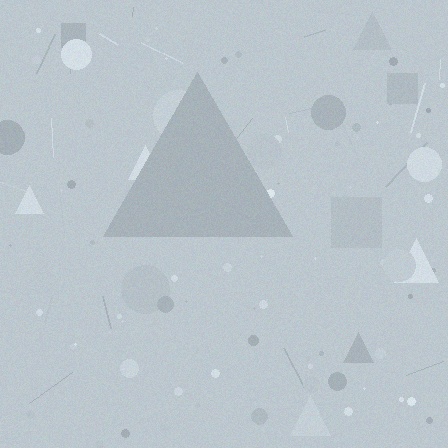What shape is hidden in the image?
A triangle is hidden in the image.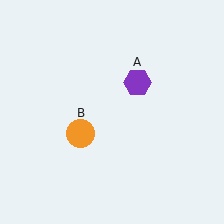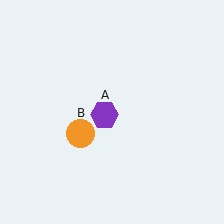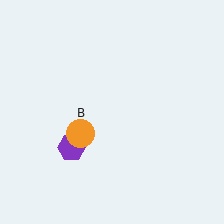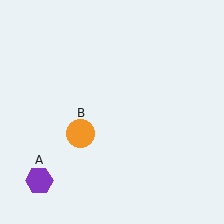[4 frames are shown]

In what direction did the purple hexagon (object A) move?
The purple hexagon (object A) moved down and to the left.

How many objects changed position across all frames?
1 object changed position: purple hexagon (object A).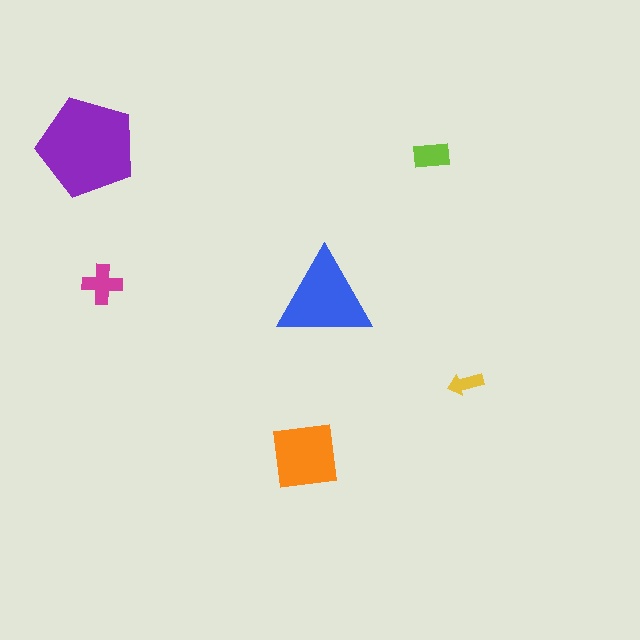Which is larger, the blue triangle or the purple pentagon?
The purple pentagon.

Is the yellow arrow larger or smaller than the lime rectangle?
Smaller.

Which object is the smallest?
The yellow arrow.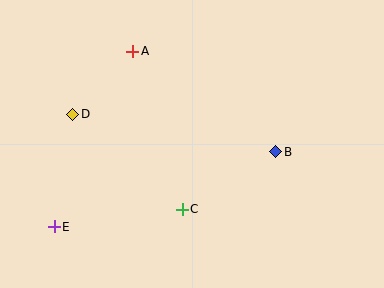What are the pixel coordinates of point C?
Point C is at (182, 209).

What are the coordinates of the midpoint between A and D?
The midpoint between A and D is at (103, 83).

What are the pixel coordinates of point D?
Point D is at (73, 114).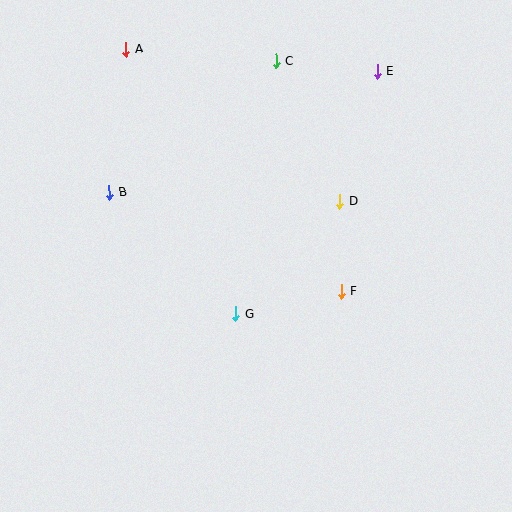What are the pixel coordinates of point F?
Point F is at (341, 292).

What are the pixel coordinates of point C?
Point C is at (276, 61).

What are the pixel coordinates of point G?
Point G is at (236, 314).